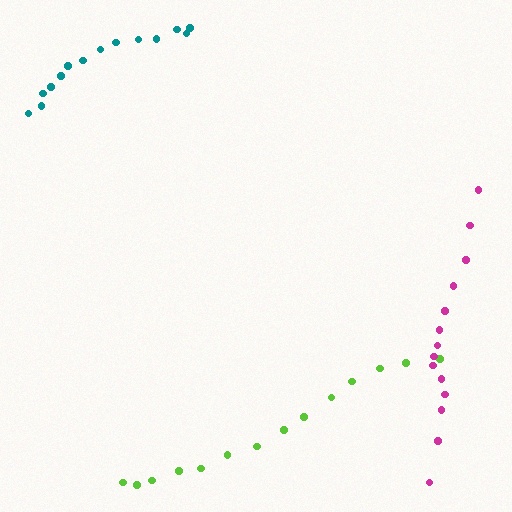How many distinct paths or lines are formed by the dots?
There are 3 distinct paths.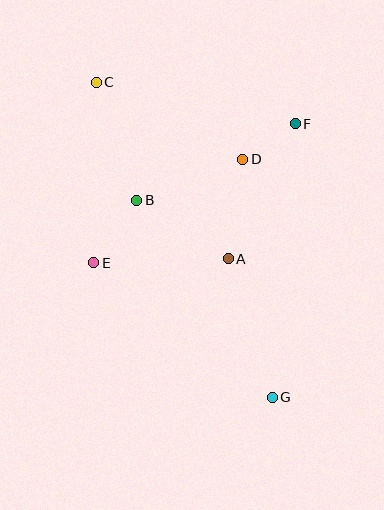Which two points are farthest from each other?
Points C and G are farthest from each other.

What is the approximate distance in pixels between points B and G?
The distance between B and G is approximately 239 pixels.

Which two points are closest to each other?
Points D and F are closest to each other.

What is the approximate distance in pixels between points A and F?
The distance between A and F is approximately 151 pixels.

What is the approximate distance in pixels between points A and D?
The distance between A and D is approximately 101 pixels.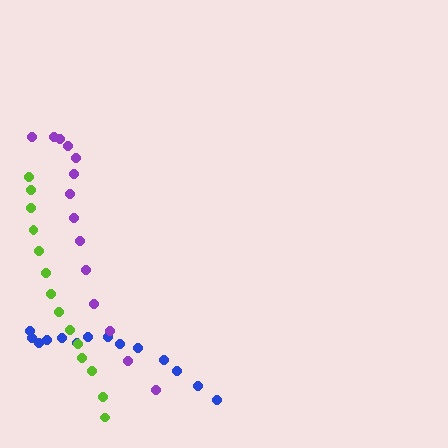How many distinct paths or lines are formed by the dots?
There are 3 distinct paths.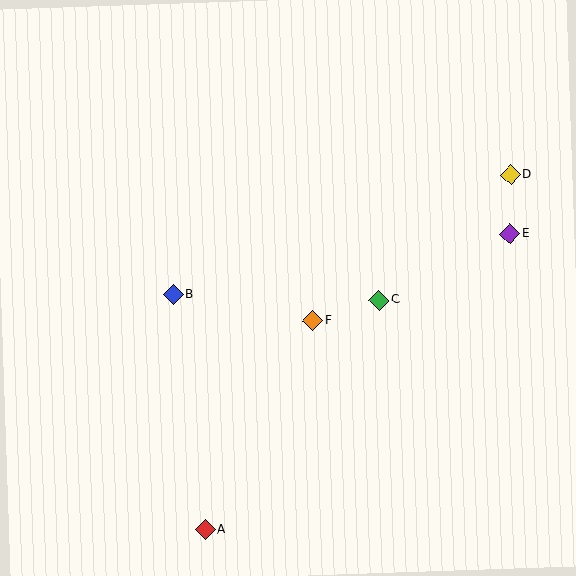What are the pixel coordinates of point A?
Point A is at (205, 530).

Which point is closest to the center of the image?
Point F at (313, 321) is closest to the center.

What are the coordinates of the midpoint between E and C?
The midpoint between E and C is at (445, 267).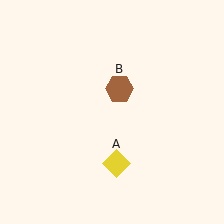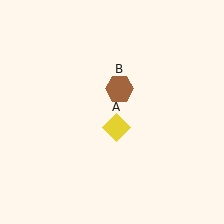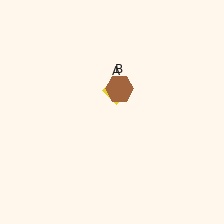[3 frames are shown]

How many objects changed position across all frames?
1 object changed position: yellow diamond (object A).